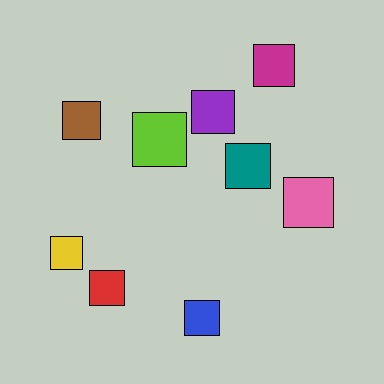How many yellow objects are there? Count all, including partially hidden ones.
There is 1 yellow object.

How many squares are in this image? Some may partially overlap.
There are 9 squares.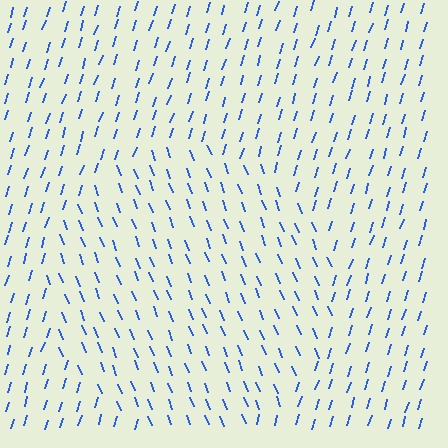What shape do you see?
I see a circle.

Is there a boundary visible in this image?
Yes, there is a texture boundary formed by a change in line orientation.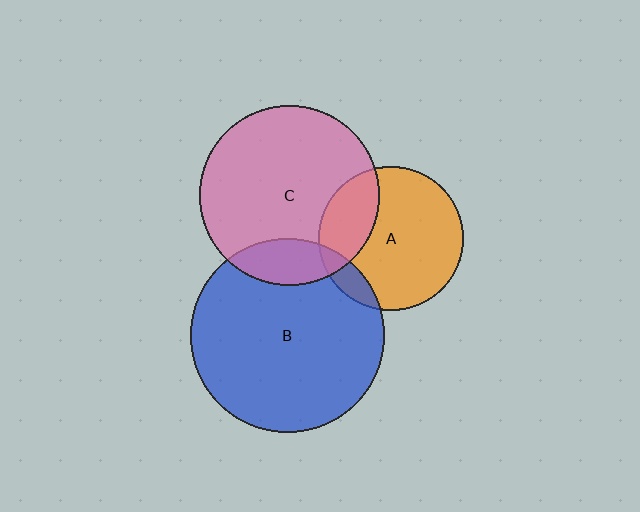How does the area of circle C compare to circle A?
Approximately 1.5 times.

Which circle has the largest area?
Circle B (blue).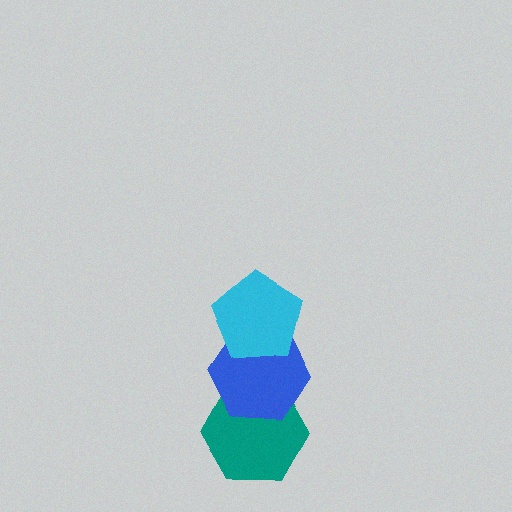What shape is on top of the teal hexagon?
The blue hexagon is on top of the teal hexagon.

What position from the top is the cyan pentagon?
The cyan pentagon is 1st from the top.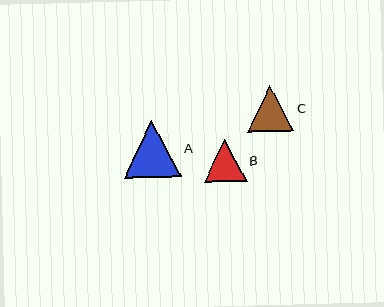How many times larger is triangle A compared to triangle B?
Triangle A is approximately 1.3 times the size of triangle B.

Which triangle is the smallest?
Triangle B is the smallest with a size of approximately 42 pixels.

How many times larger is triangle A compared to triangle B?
Triangle A is approximately 1.3 times the size of triangle B.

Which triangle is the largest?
Triangle A is the largest with a size of approximately 57 pixels.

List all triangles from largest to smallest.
From largest to smallest: A, C, B.